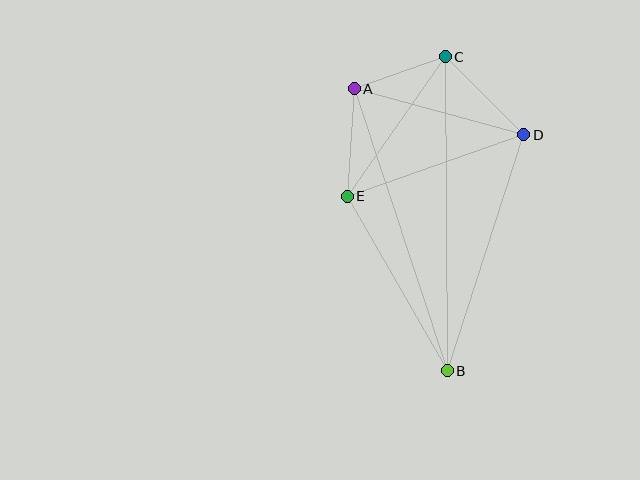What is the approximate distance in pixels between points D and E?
The distance between D and E is approximately 187 pixels.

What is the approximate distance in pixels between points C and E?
The distance between C and E is approximately 171 pixels.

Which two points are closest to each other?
Points A and C are closest to each other.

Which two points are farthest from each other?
Points B and C are farthest from each other.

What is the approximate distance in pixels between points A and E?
The distance between A and E is approximately 108 pixels.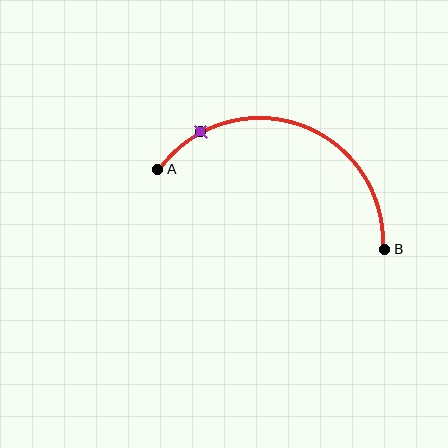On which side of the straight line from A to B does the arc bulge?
The arc bulges above the straight line connecting A and B.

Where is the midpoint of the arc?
The arc midpoint is the point on the curve farthest from the straight line joining A and B. It sits above that line.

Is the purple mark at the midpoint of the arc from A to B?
No. The purple mark lies on the arc but is closer to endpoint A. The arc midpoint would be at the point on the curve equidistant along the arc from both A and B.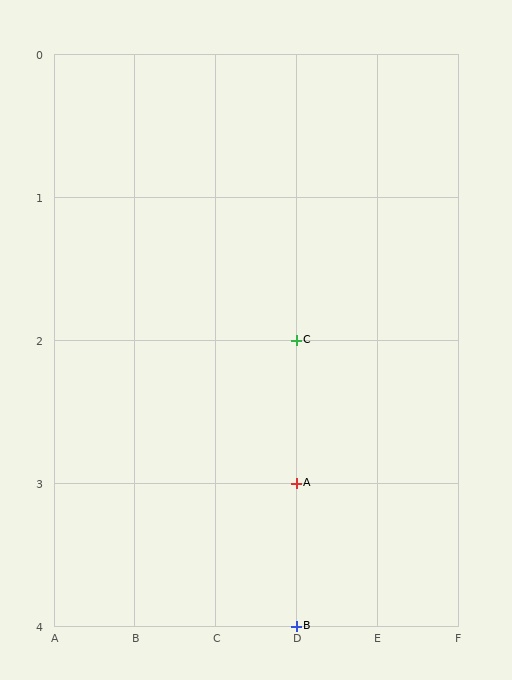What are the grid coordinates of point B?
Point B is at grid coordinates (D, 4).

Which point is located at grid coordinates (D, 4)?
Point B is at (D, 4).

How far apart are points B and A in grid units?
Points B and A are 1 row apart.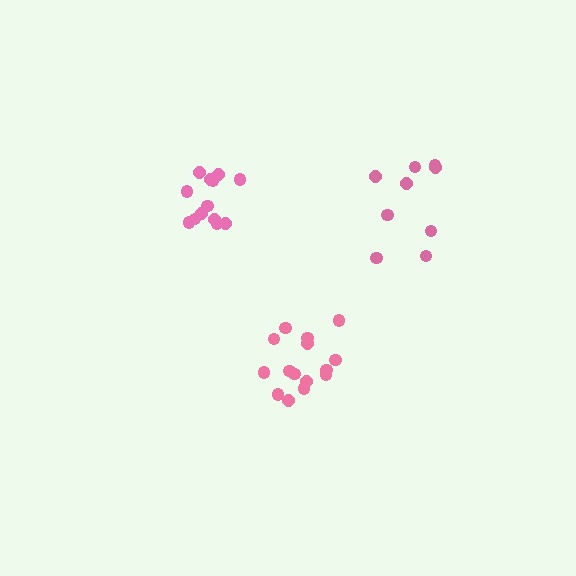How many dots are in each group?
Group 1: 13 dots, Group 2: 9 dots, Group 3: 15 dots (37 total).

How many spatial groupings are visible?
There are 3 spatial groupings.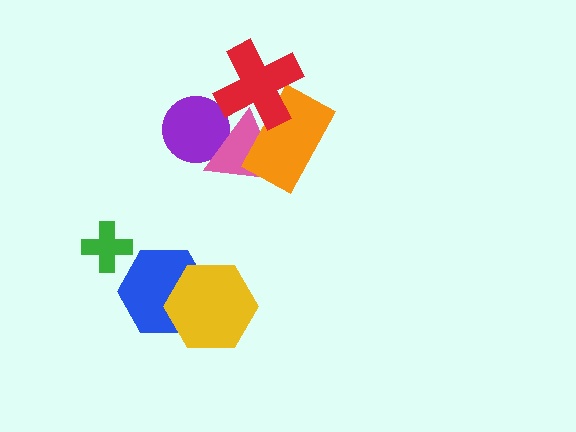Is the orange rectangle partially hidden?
Yes, it is partially covered by another shape.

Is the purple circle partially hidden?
Yes, it is partially covered by another shape.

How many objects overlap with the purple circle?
1 object overlaps with the purple circle.